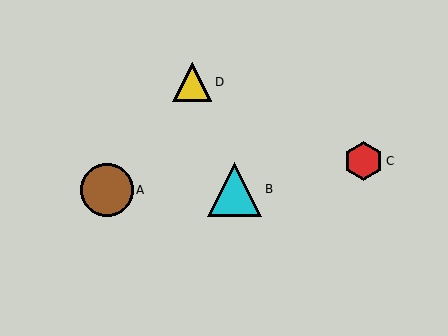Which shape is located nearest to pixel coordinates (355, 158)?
The red hexagon (labeled C) at (363, 161) is nearest to that location.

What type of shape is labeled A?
Shape A is a brown circle.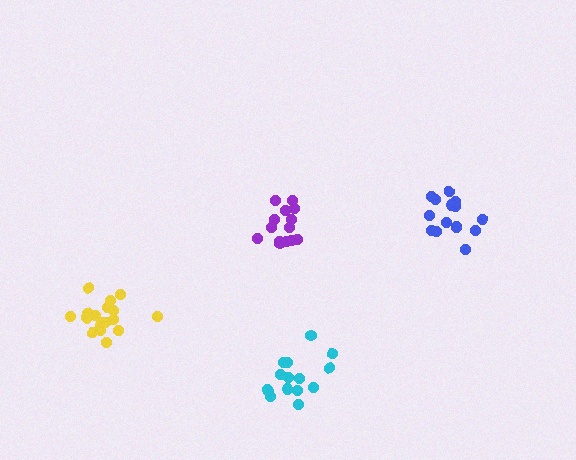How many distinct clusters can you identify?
There are 4 distinct clusters.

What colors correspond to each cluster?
The clusters are colored: purple, cyan, yellow, blue.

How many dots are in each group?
Group 1: 14 dots, Group 2: 15 dots, Group 3: 19 dots, Group 4: 15 dots (63 total).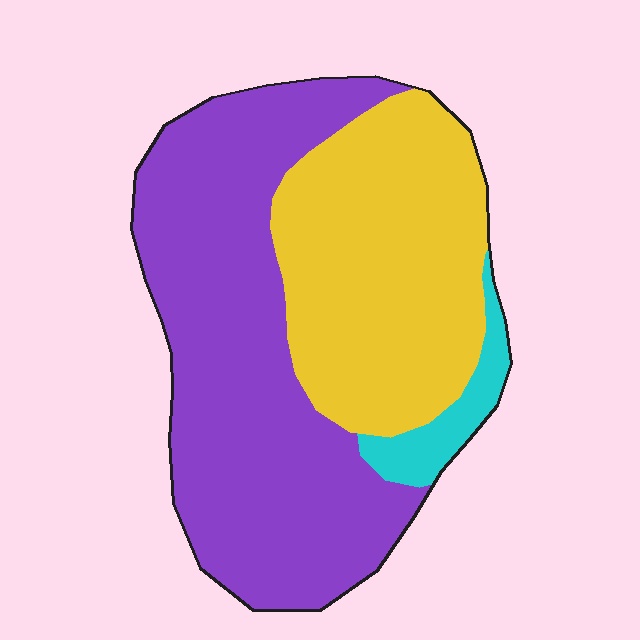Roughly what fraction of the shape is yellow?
Yellow covers 38% of the shape.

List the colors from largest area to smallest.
From largest to smallest: purple, yellow, cyan.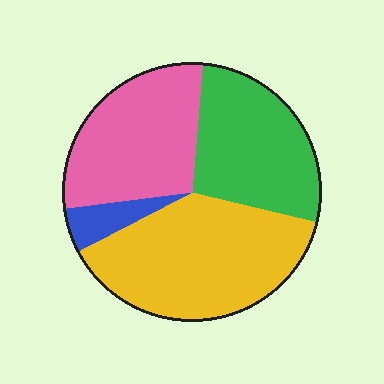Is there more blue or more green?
Green.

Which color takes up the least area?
Blue, at roughly 5%.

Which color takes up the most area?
Yellow, at roughly 40%.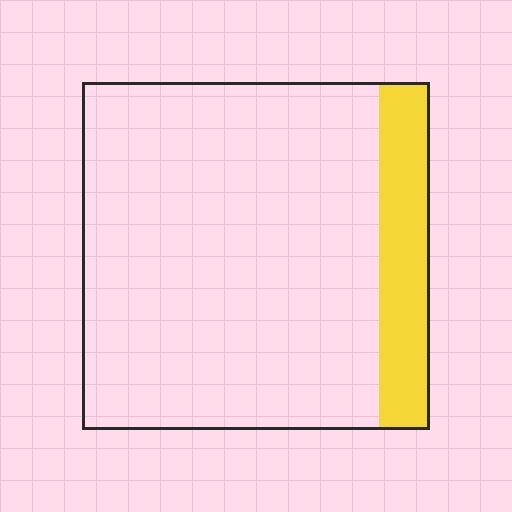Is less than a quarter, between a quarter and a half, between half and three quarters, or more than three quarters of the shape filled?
Less than a quarter.